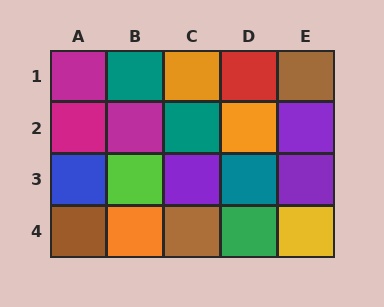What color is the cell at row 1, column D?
Red.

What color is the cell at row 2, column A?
Magenta.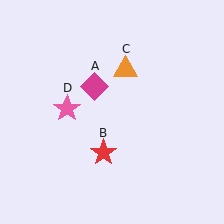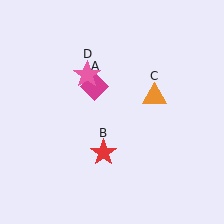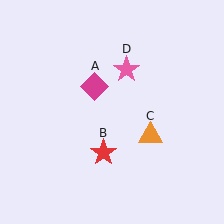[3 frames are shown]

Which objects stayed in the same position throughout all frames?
Magenta diamond (object A) and red star (object B) remained stationary.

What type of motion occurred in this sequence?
The orange triangle (object C), pink star (object D) rotated clockwise around the center of the scene.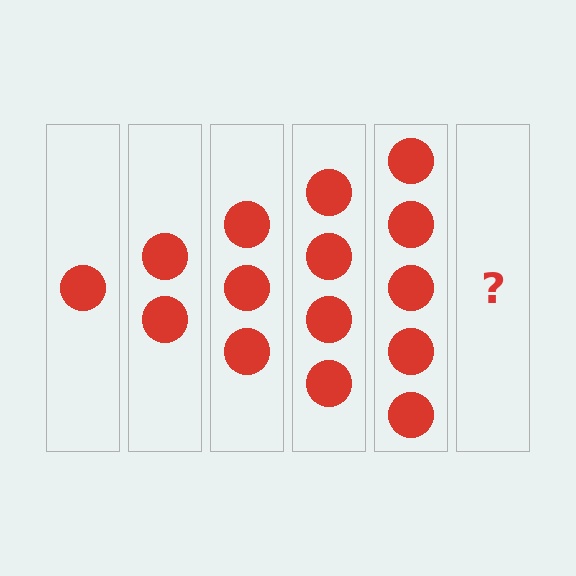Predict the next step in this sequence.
The next step is 6 circles.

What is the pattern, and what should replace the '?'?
The pattern is that each step adds one more circle. The '?' should be 6 circles.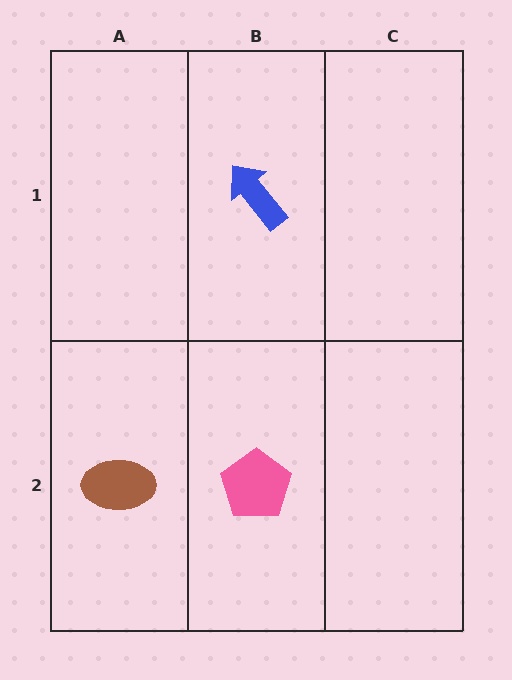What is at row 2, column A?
A brown ellipse.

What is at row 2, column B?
A pink pentagon.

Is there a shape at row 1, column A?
No, that cell is empty.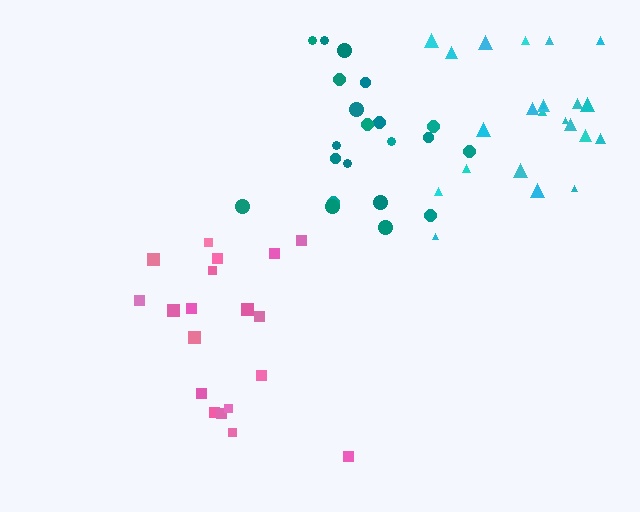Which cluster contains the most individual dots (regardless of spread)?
Cyan (23).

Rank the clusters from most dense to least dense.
cyan, pink, teal.